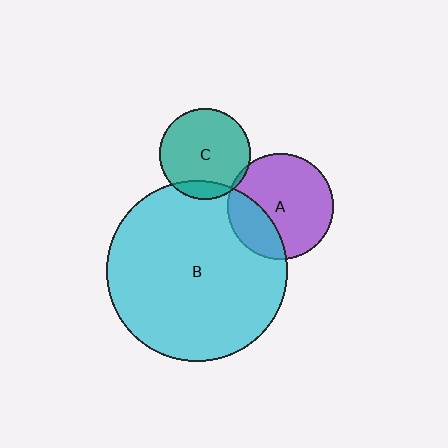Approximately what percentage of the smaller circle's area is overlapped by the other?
Approximately 10%.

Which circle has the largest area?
Circle B (cyan).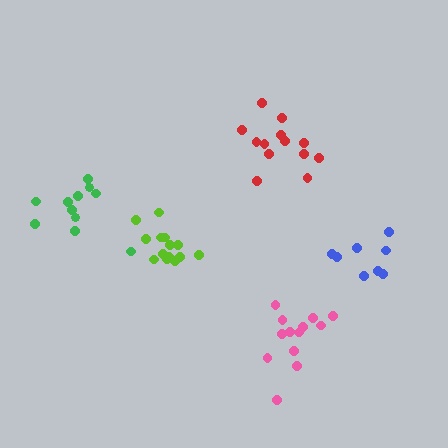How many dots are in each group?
Group 1: 14 dots, Group 2: 11 dots, Group 3: 13 dots, Group 4: 8 dots, Group 5: 13 dots (59 total).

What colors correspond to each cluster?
The clusters are colored: lime, green, red, blue, pink.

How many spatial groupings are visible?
There are 5 spatial groupings.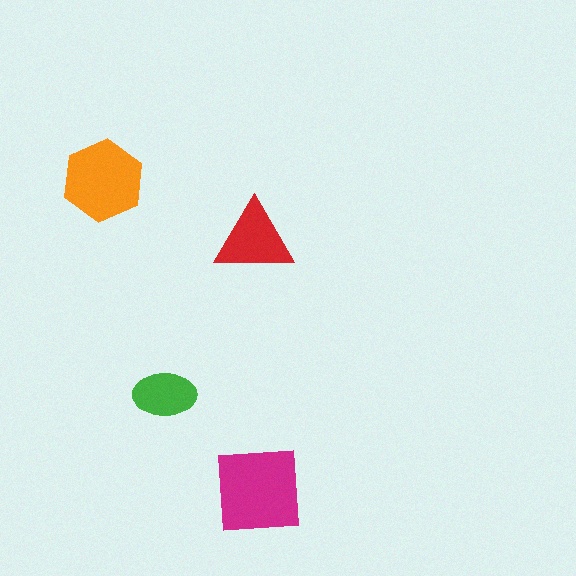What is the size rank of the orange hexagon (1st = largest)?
2nd.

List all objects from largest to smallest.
The magenta square, the orange hexagon, the red triangle, the green ellipse.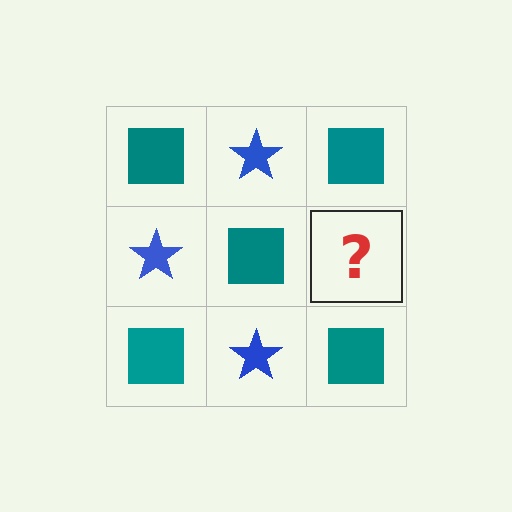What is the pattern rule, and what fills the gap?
The rule is that it alternates teal square and blue star in a checkerboard pattern. The gap should be filled with a blue star.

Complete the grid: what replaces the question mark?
The question mark should be replaced with a blue star.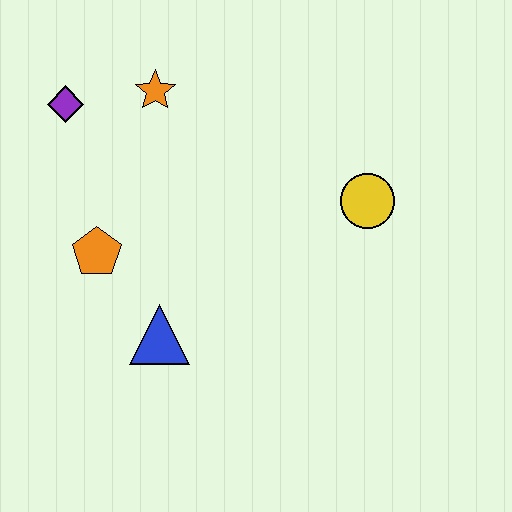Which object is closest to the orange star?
The purple diamond is closest to the orange star.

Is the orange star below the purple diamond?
No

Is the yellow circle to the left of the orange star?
No